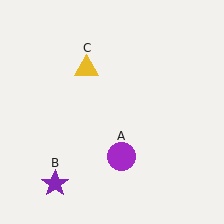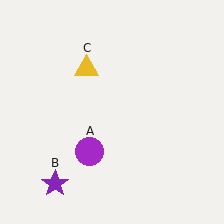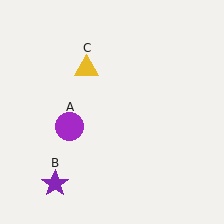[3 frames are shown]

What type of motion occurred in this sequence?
The purple circle (object A) rotated clockwise around the center of the scene.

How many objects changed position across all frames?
1 object changed position: purple circle (object A).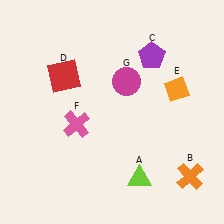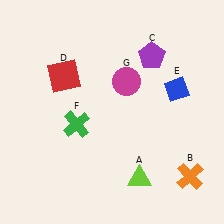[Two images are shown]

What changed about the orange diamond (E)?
In Image 1, E is orange. In Image 2, it changed to blue.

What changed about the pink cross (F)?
In Image 1, F is pink. In Image 2, it changed to green.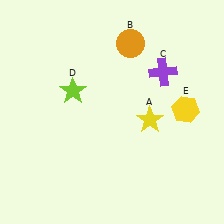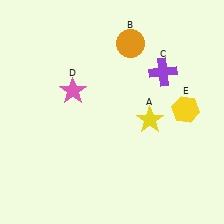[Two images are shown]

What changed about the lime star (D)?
In Image 1, D is lime. In Image 2, it changed to pink.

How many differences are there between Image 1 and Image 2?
There is 1 difference between the two images.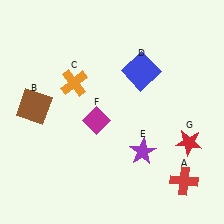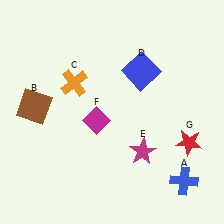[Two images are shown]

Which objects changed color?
A changed from red to blue. E changed from purple to magenta.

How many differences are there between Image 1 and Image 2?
There are 2 differences between the two images.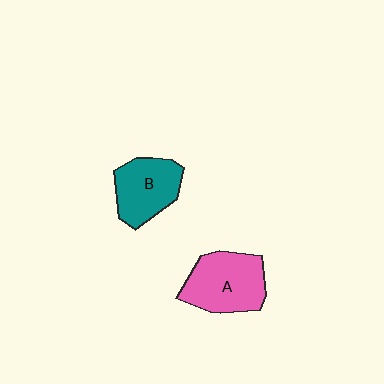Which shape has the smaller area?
Shape B (teal).